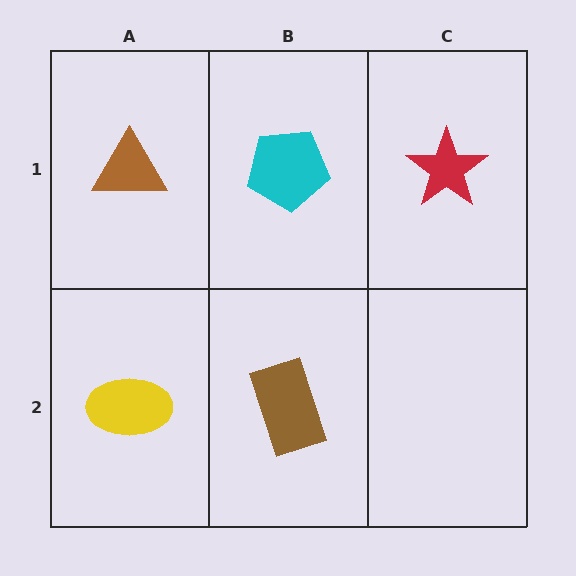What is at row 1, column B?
A cyan pentagon.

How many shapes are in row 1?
3 shapes.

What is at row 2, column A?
A yellow ellipse.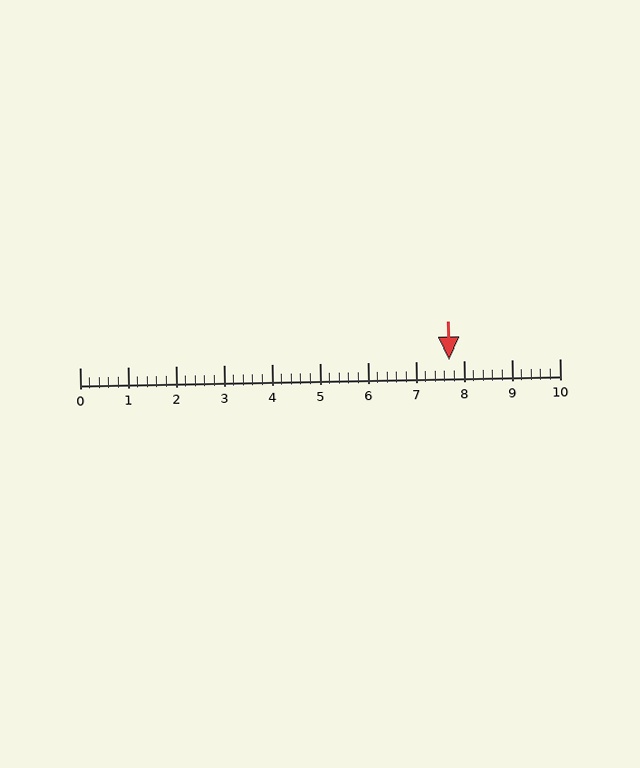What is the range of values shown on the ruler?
The ruler shows values from 0 to 10.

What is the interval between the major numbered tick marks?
The major tick marks are spaced 1 units apart.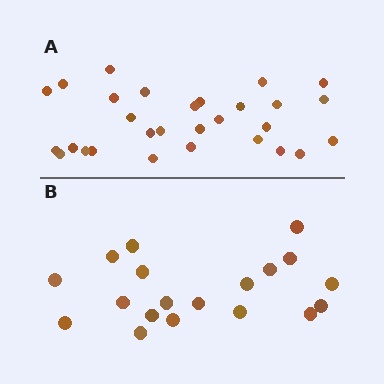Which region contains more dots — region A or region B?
Region A (the top region) has more dots.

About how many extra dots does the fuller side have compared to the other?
Region A has roughly 10 or so more dots than region B.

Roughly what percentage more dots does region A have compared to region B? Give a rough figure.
About 55% more.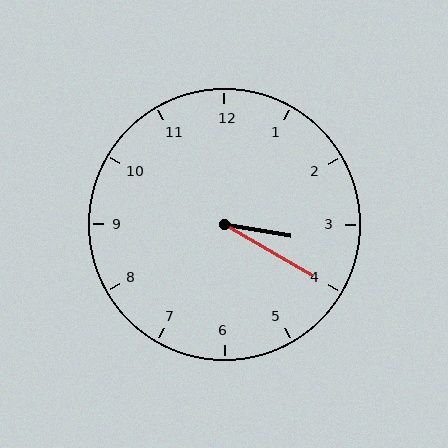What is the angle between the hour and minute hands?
Approximately 20 degrees.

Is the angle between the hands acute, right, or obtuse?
It is acute.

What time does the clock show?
3:20.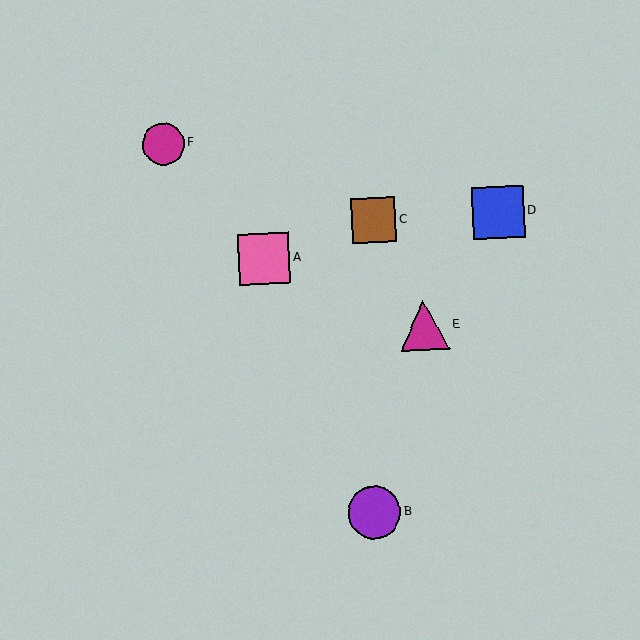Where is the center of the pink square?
The center of the pink square is at (264, 259).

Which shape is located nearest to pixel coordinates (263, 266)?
The pink square (labeled A) at (264, 259) is nearest to that location.